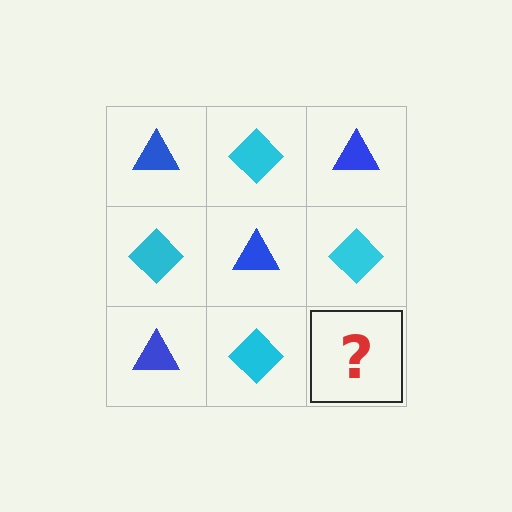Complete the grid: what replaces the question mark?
The question mark should be replaced with a blue triangle.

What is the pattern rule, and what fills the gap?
The rule is that it alternates blue triangle and cyan diamond in a checkerboard pattern. The gap should be filled with a blue triangle.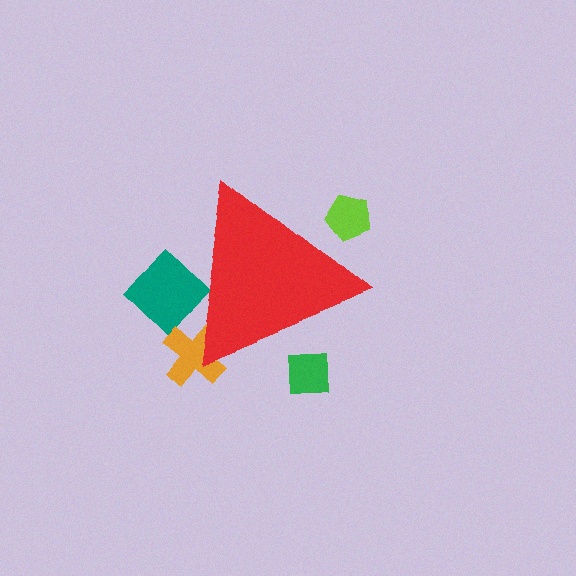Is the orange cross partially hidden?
Yes, the orange cross is partially hidden behind the red triangle.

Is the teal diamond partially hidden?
Yes, the teal diamond is partially hidden behind the red triangle.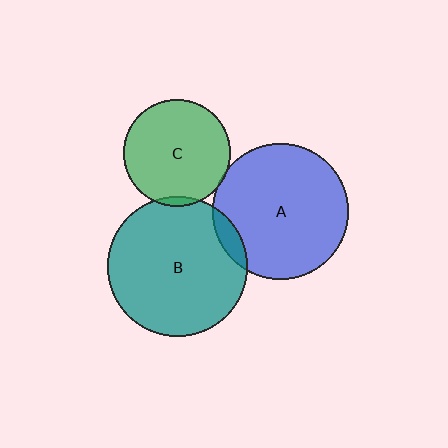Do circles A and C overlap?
Yes.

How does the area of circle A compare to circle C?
Approximately 1.6 times.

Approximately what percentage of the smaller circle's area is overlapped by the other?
Approximately 5%.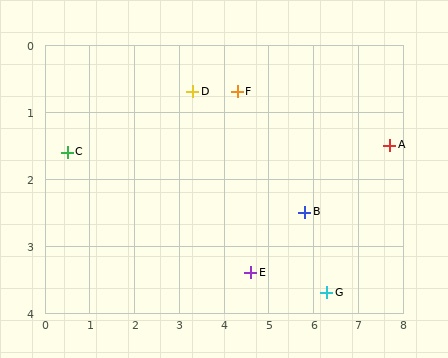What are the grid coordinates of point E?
Point E is at approximately (4.6, 3.4).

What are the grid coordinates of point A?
Point A is at approximately (7.7, 1.5).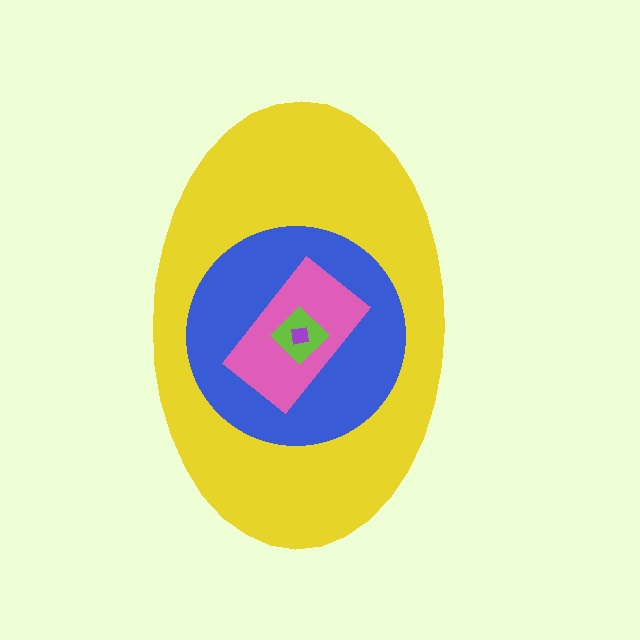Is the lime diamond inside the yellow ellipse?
Yes.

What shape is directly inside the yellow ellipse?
The blue circle.